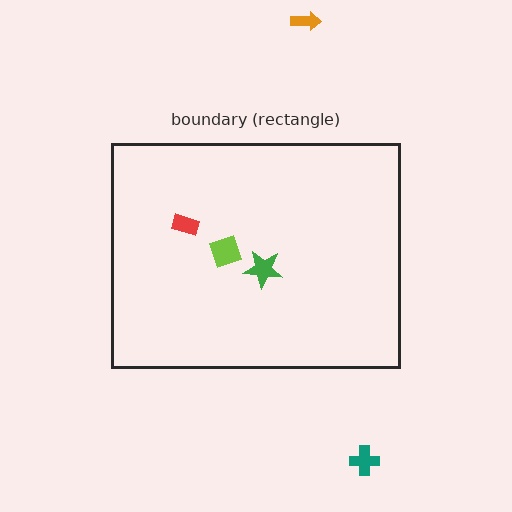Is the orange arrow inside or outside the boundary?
Outside.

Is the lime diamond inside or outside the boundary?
Inside.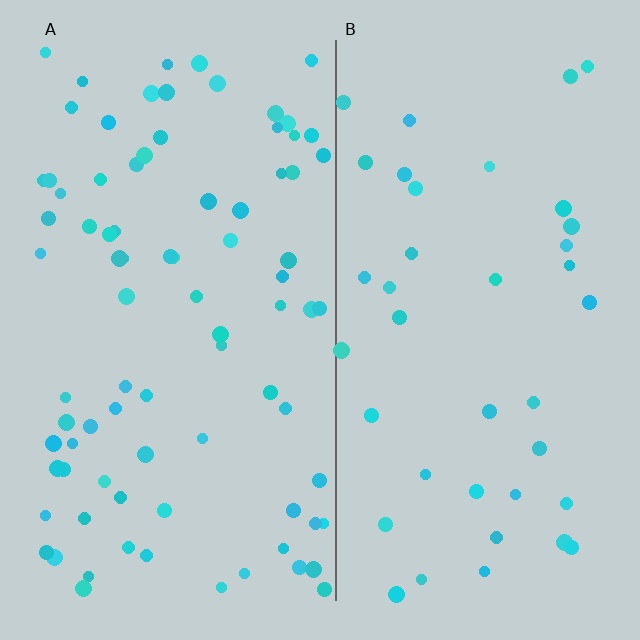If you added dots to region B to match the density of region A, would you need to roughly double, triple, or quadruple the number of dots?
Approximately double.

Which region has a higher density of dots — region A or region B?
A (the left).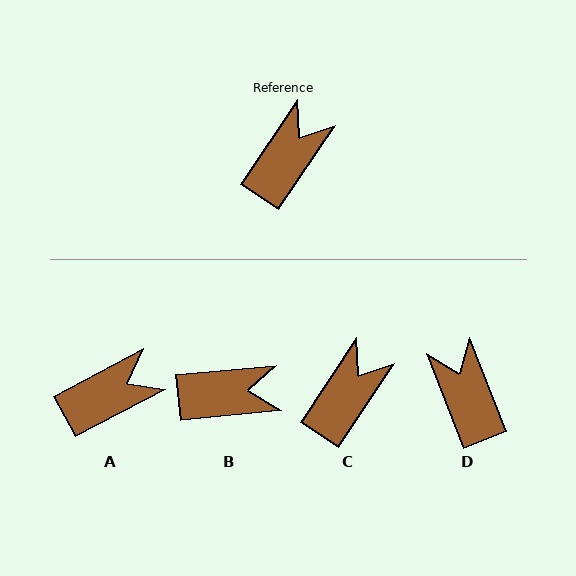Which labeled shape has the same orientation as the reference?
C.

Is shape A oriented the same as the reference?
No, it is off by about 29 degrees.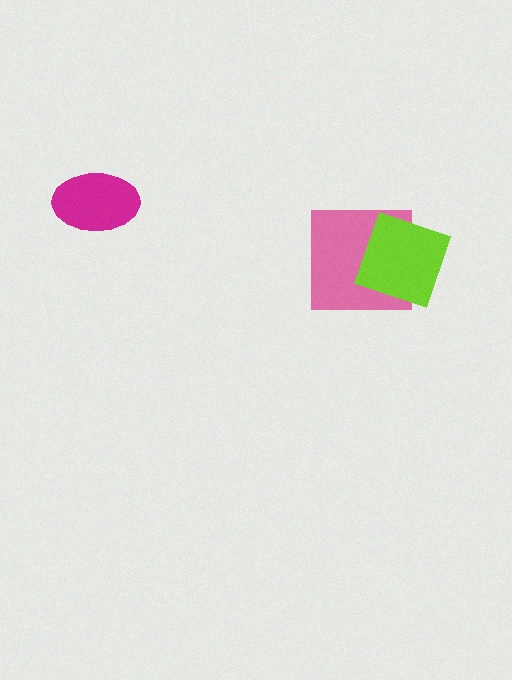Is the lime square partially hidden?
No, no other shape covers it.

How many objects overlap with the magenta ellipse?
0 objects overlap with the magenta ellipse.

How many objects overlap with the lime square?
1 object overlaps with the lime square.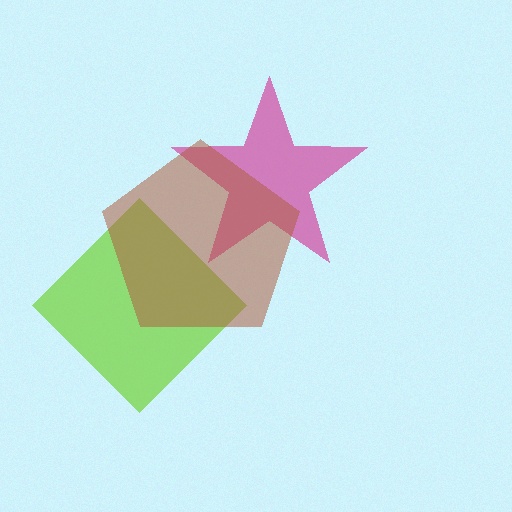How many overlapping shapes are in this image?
There are 3 overlapping shapes in the image.